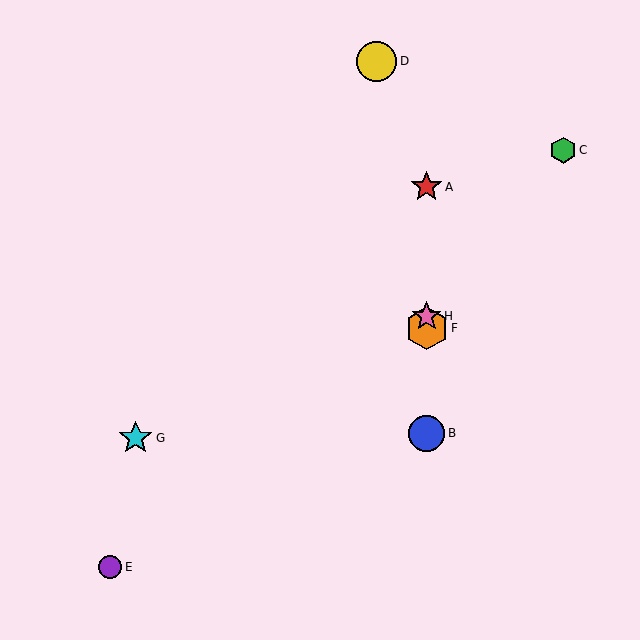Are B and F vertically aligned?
Yes, both are at x≈427.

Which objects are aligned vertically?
Objects A, B, F, H are aligned vertically.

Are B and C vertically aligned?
No, B is at x≈427 and C is at x≈563.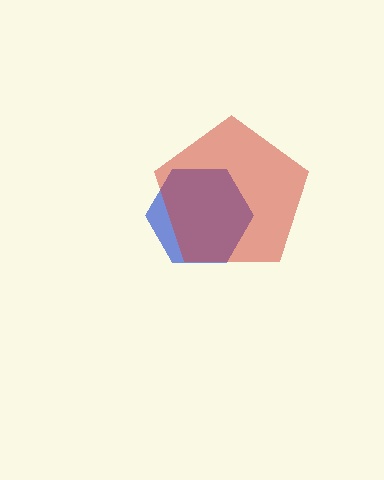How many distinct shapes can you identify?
There are 2 distinct shapes: a blue hexagon, a red pentagon.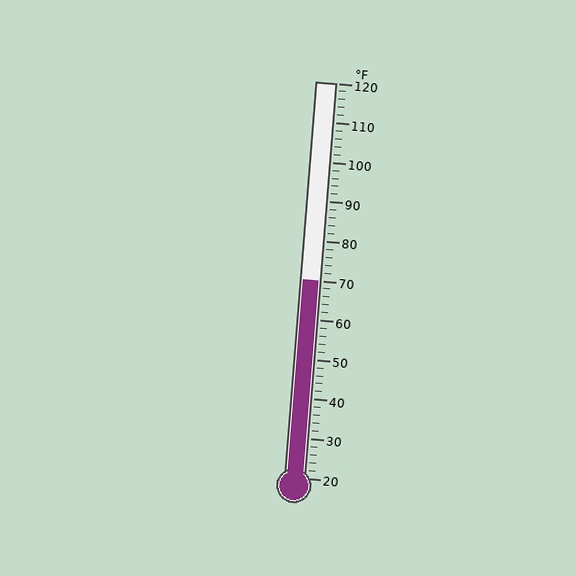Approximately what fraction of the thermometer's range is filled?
The thermometer is filled to approximately 50% of its range.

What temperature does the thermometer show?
The thermometer shows approximately 70°F.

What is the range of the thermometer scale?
The thermometer scale ranges from 20°F to 120°F.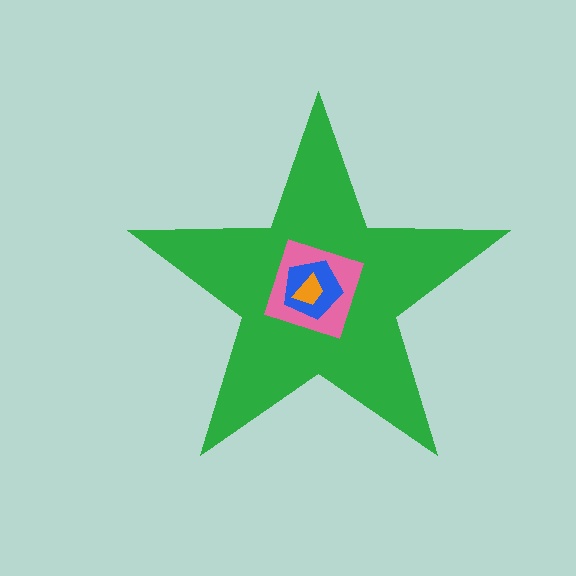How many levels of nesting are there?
4.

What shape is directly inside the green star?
The pink square.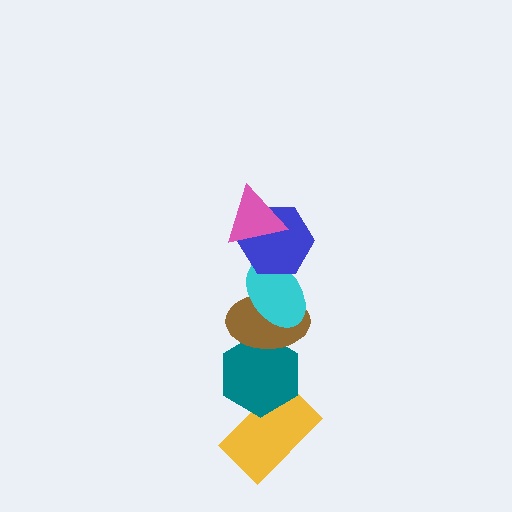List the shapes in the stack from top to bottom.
From top to bottom: the pink triangle, the blue hexagon, the cyan ellipse, the brown ellipse, the teal hexagon, the yellow rectangle.